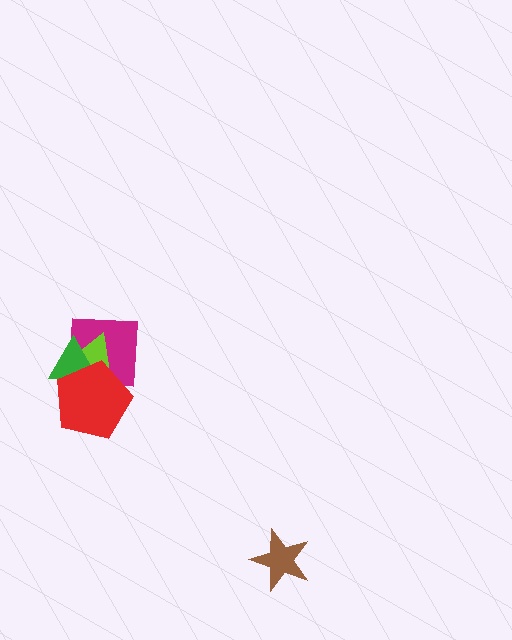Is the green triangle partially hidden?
Yes, it is partially covered by another shape.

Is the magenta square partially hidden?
Yes, it is partially covered by another shape.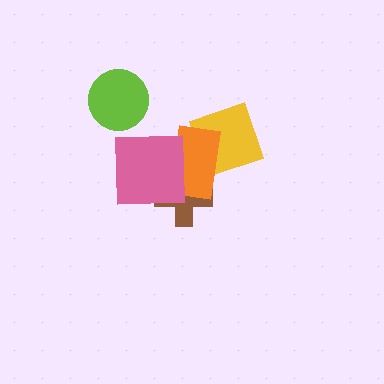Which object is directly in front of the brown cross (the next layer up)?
The orange rectangle is directly in front of the brown cross.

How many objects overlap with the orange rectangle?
3 objects overlap with the orange rectangle.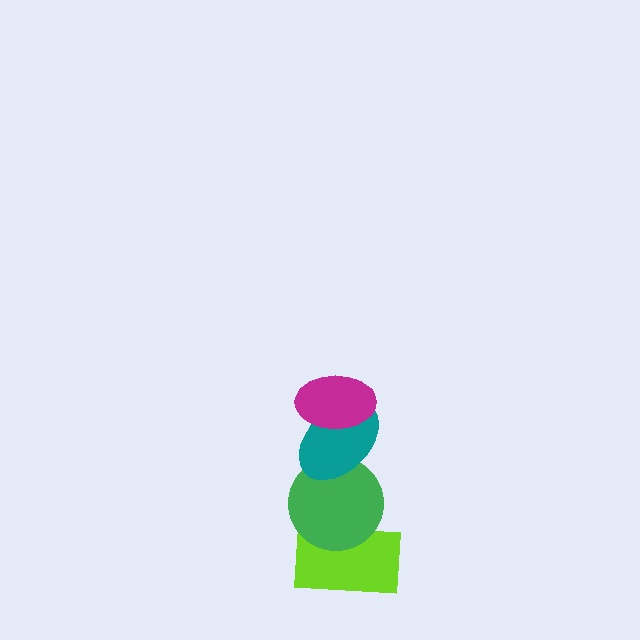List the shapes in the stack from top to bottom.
From top to bottom: the magenta ellipse, the teal ellipse, the green circle, the lime rectangle.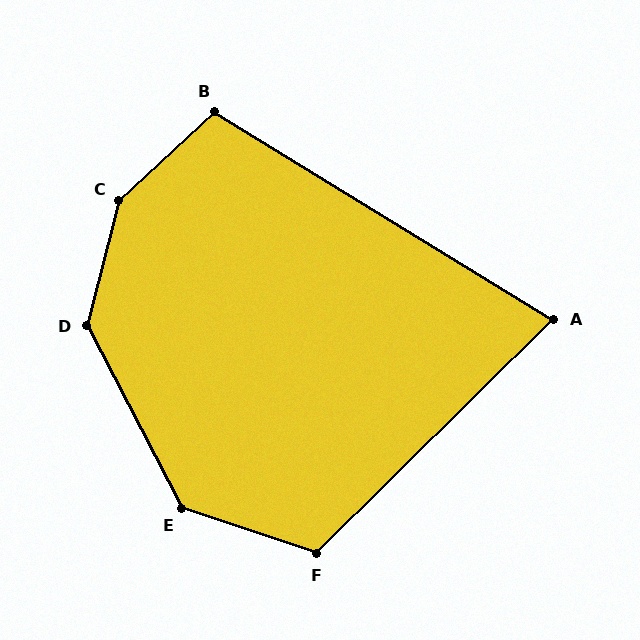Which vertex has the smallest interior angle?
A, at approximately 76 degrees.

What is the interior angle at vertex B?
Approximately 105 degrees (obtuse).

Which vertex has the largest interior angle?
C, at approximately 148 degrees.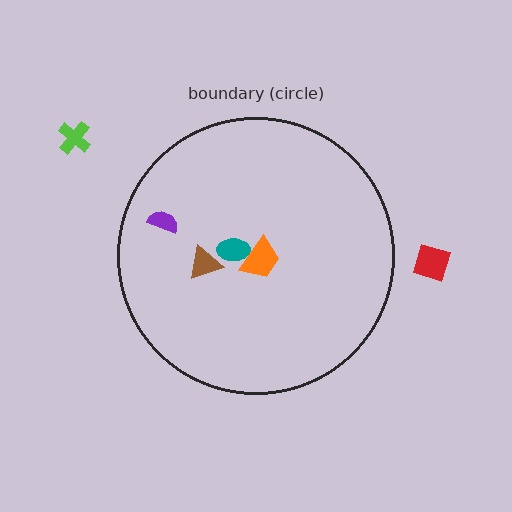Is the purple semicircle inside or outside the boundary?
Inside.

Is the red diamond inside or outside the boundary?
Outside.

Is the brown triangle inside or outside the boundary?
Inside.